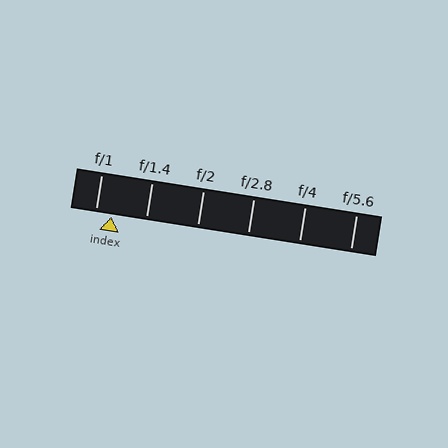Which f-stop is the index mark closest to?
The index mark is closest to f/1.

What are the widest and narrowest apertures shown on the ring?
The widest aperture shown is f/1 and the narrowest is f/5.6.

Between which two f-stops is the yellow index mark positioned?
The index mark is between f/1 and f/1.4.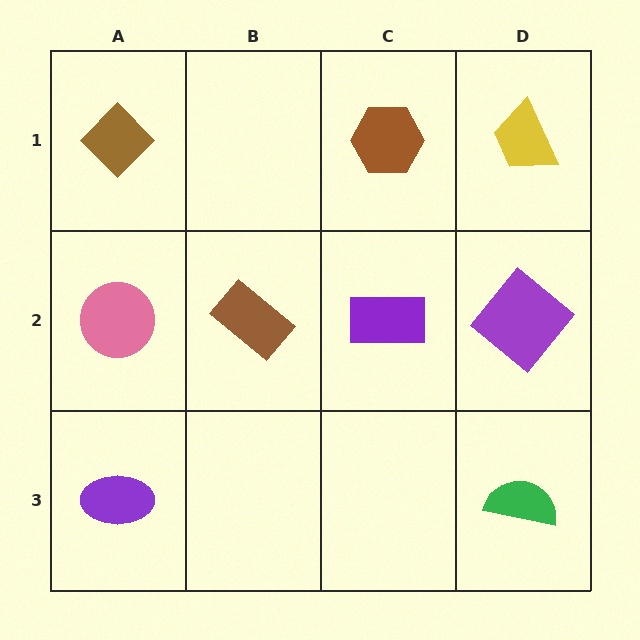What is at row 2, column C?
A purple rectangle.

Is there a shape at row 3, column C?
No, that cell is empty.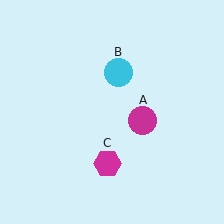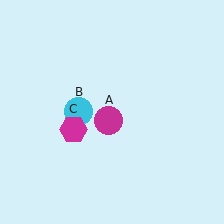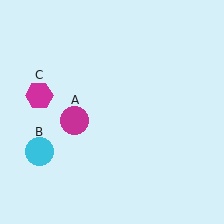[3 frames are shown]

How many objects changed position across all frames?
3 objects changed position: magenta circle (object A), cyan circle (object B), magenta hexagon (object C).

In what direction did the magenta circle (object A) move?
The magenta circle (object A) moved left.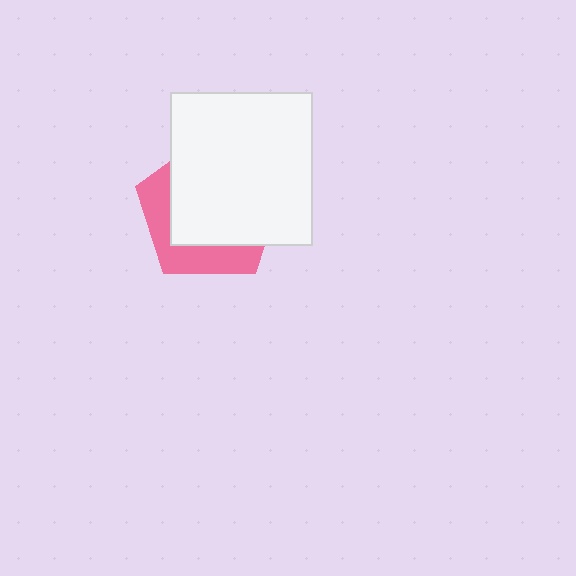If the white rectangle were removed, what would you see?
You would see the complete pink pentagon.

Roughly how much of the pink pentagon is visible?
A small part of it is visible (roughly 33%).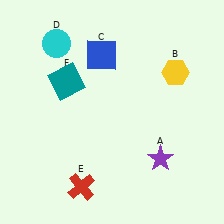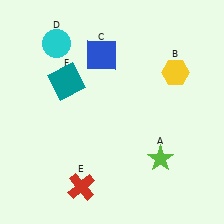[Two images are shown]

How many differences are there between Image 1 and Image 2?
There is 1 difference between the two images.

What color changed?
The star (A) changed from purple in Image 1 to lime in Image 2.